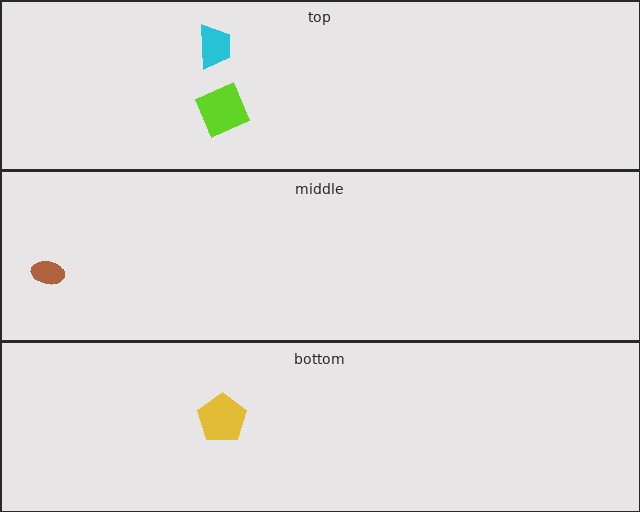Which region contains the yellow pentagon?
The bottom region.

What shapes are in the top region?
The lime square, the cyan trapezoid.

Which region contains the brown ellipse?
The middle region.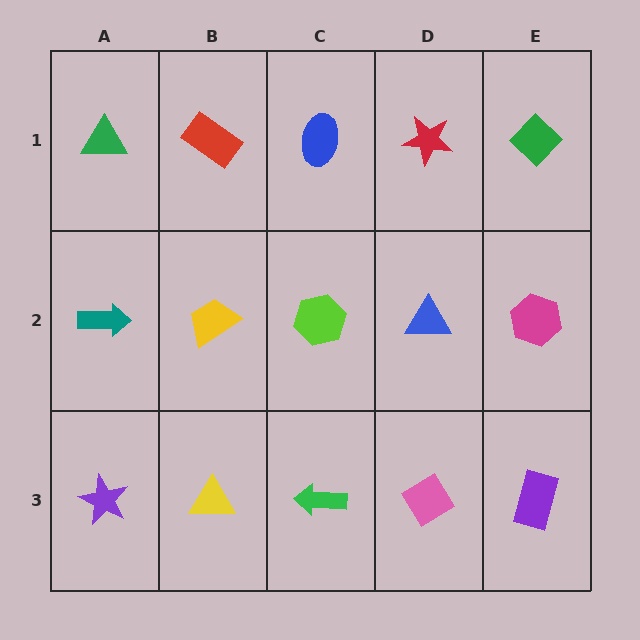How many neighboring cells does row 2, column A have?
3.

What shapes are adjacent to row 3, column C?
A lime hexagon (row 2, column C), a yellow triangle (row 3, column B), a pink diamond (row 3, column D).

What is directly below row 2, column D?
A pink diamond.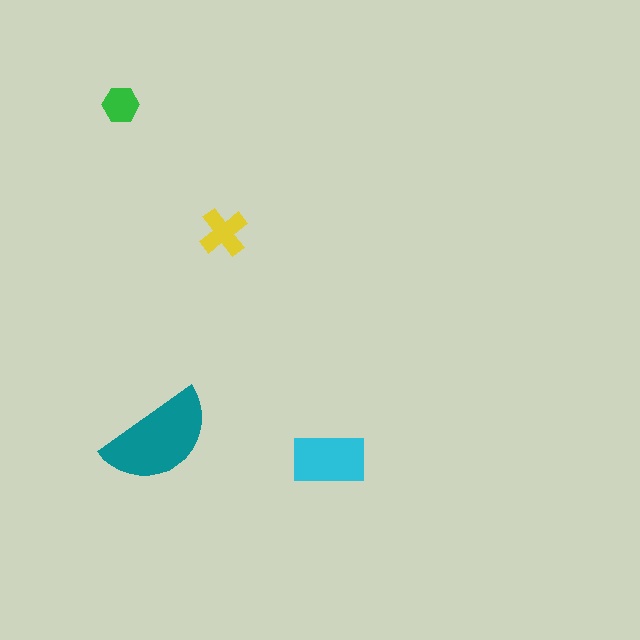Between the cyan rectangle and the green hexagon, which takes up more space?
The cyan rectangle.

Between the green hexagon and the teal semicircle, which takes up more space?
The teal semicircle.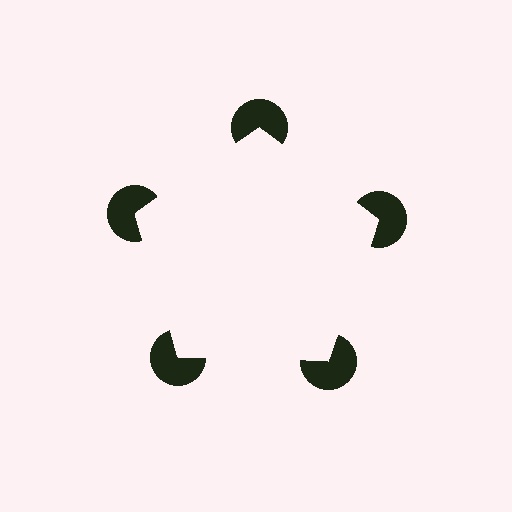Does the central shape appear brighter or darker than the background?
It typically appears slightly brighter than the background, even though no actual brightness change is drawn.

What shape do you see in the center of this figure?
An illusory pentagon — its edges are inferred from the aligned wedge cuts in the pac-man discs, not physically drawn.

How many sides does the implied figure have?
5 sides.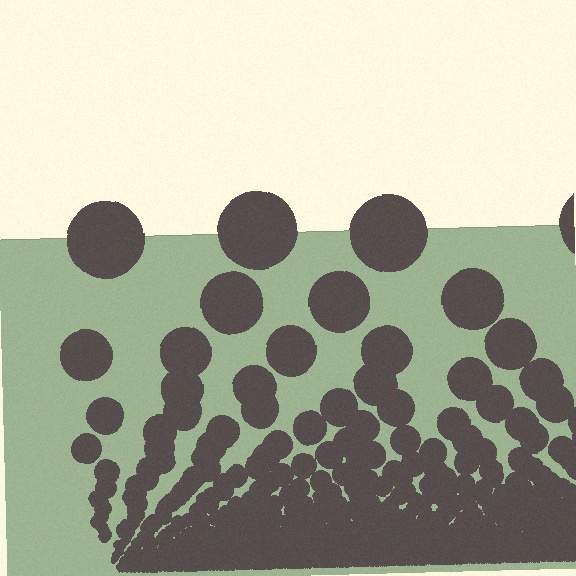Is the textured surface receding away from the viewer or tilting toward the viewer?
The surface appears to tilt toward the viewer. Texture elements get larger and sparser toward the top.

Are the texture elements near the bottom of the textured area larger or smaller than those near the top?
Smaller. The gradient is inverted — elements near the bottom are smaller and denser.